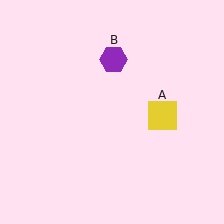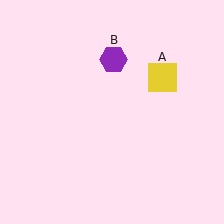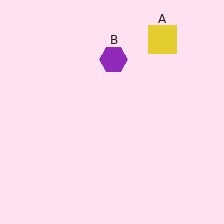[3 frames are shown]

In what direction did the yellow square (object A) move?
The yellow square (object A) moved up.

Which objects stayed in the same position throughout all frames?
Purple hexagon (object B) remained stationary.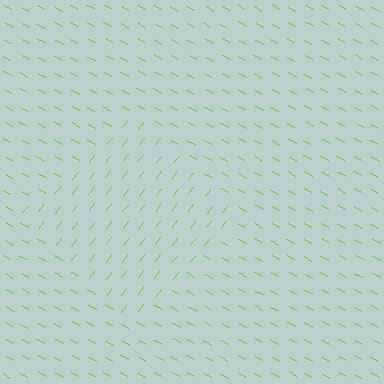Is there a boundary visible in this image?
Yes, there is a texture boundary formed by a change in line orientation.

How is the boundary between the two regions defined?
The boundary is defined purely by a change in line orientation (approximately 81 degrees difference). All lines are the same color and thickness.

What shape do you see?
I see a diamond.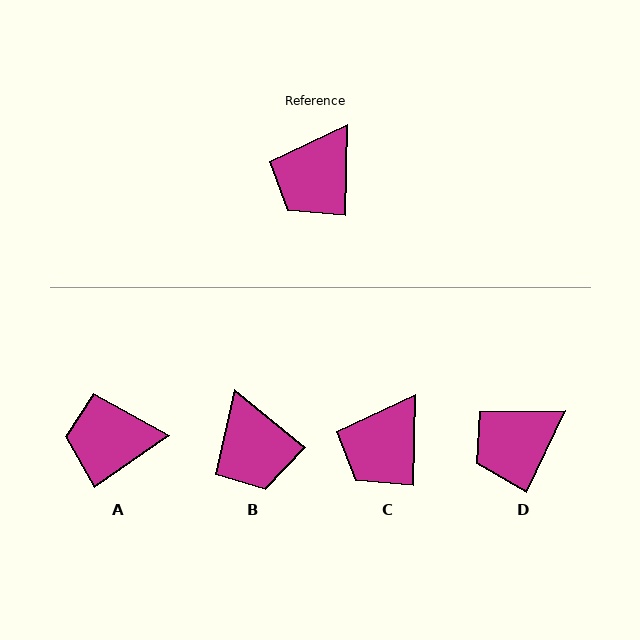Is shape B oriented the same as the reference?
No, it is off by about 52 degrees.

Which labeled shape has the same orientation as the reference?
C.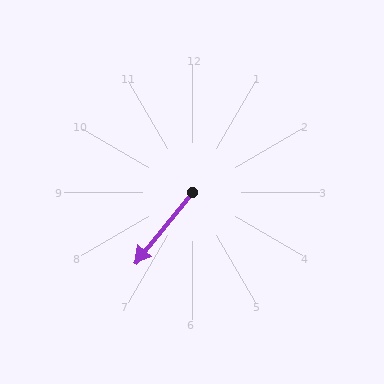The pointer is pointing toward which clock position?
Roughly 7 o'clock.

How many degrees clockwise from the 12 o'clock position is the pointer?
Approximately 219 degrees.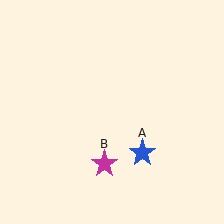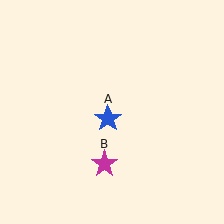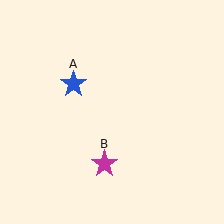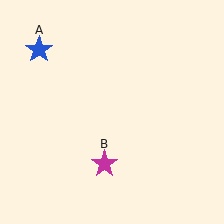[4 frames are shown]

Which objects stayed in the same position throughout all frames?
Magenta star (object B) remained stationary.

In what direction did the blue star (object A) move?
The blue star (object A) moved up and to the left.